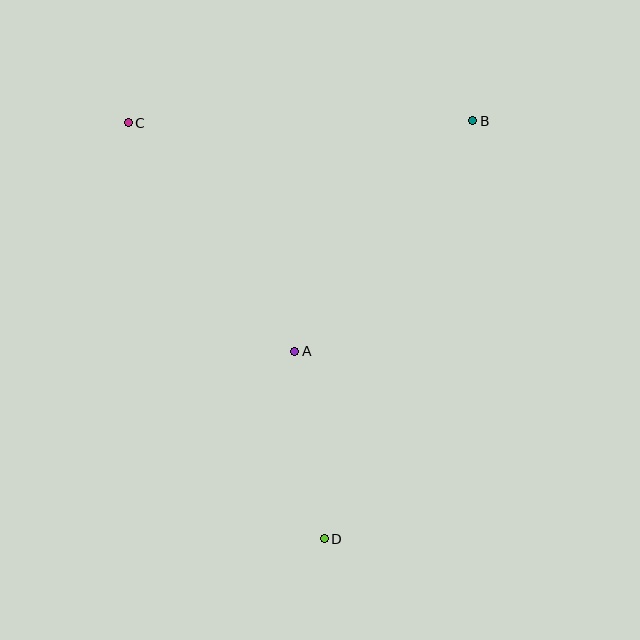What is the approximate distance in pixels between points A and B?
The distance between A and B is approximately 291 pixels.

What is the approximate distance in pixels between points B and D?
The distance between B and D is approximately 444 pixels.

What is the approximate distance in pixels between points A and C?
The distance between A and C is approximately 283 pixels.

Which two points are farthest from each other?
Points C and D are farthest from each other.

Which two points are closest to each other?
Points A and D are closest to each other.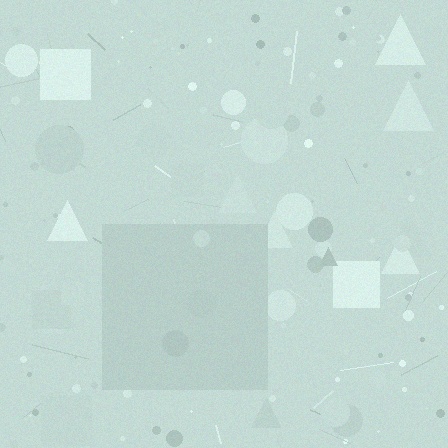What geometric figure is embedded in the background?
A square is embedded in the background.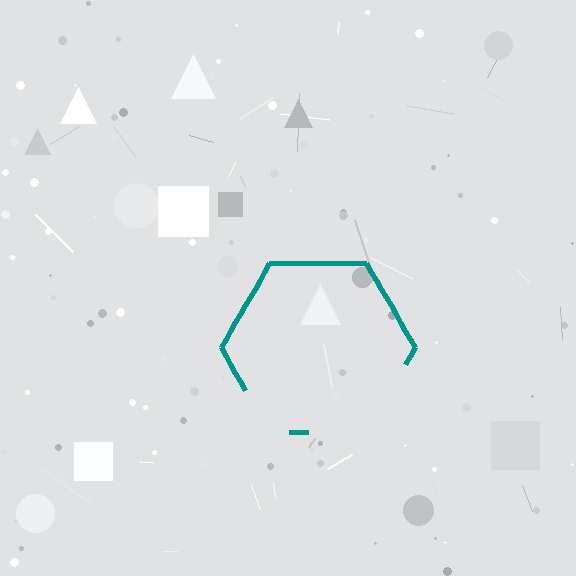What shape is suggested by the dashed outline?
The dashed outline suggests a hexagon.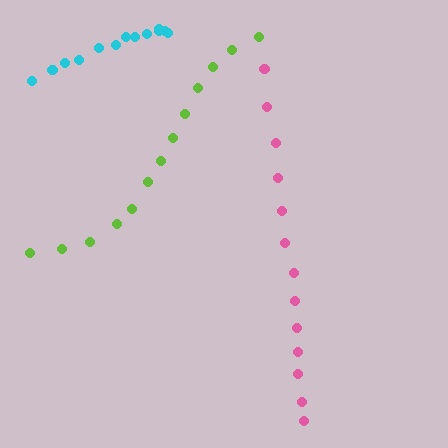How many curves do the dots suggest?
There are 3 distinct paths.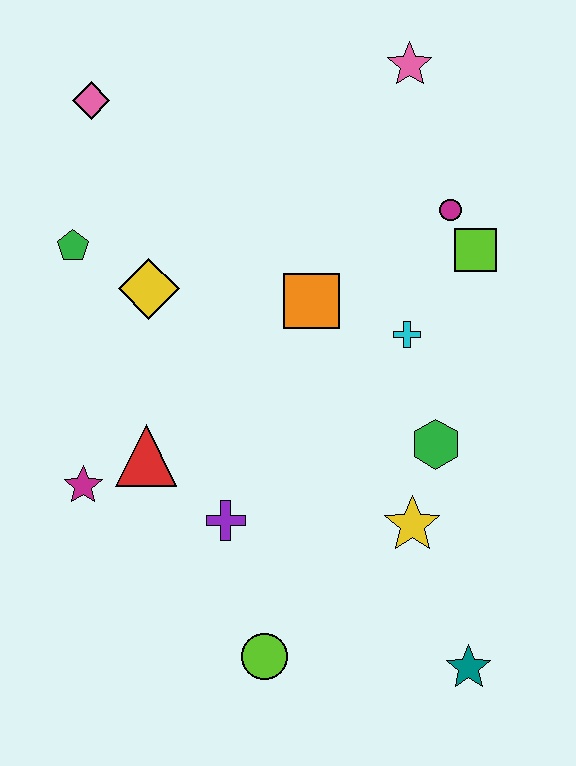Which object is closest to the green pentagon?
The yellow diamond is closest to the green pentagon.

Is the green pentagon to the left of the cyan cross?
Yes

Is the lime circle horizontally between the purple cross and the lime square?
Yes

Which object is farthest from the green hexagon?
The pink diamond is farthest from the green hexagon.